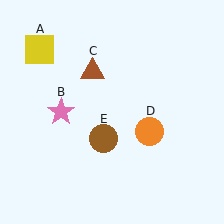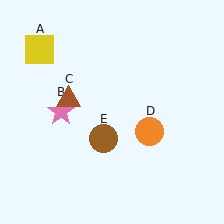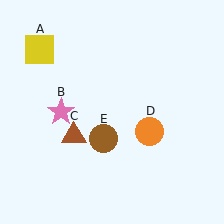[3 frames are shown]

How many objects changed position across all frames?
1 object changed position: brown triangle (object C).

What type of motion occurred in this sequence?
The brown triangle (object C) rotated counterclockwise around the center of the scene.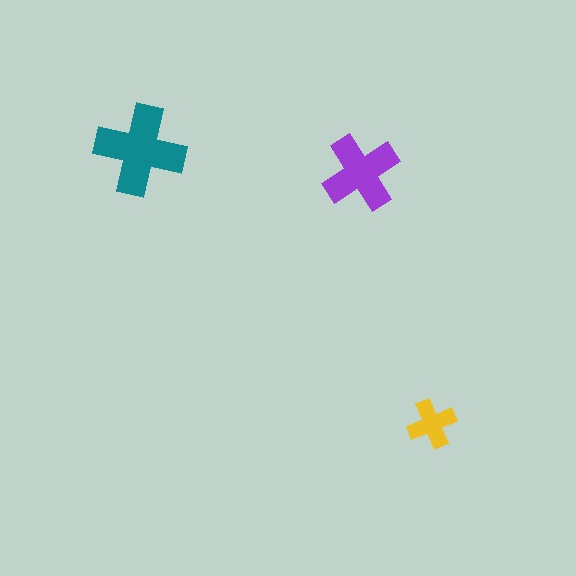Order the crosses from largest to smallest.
the teal one, the purple one, the yellow one.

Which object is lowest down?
The yellow cross is bottommost.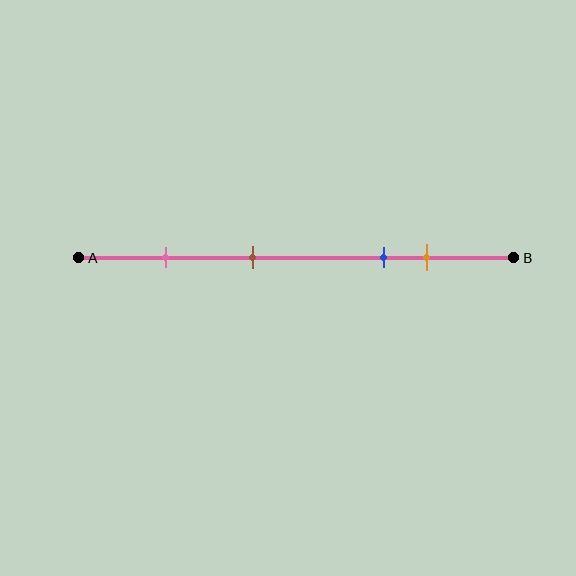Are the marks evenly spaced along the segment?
No, the marks are not evenly spaced.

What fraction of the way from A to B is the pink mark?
The pink mark is approximately 20% (0.2) of the way from A to B.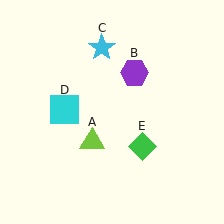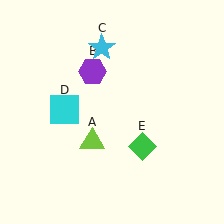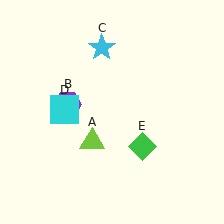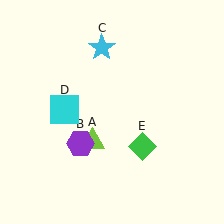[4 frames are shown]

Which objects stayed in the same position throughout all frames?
Lime triangle (object A) and cyan star (object C) and cyan square (object D) and green diamond (object E) remained stationary.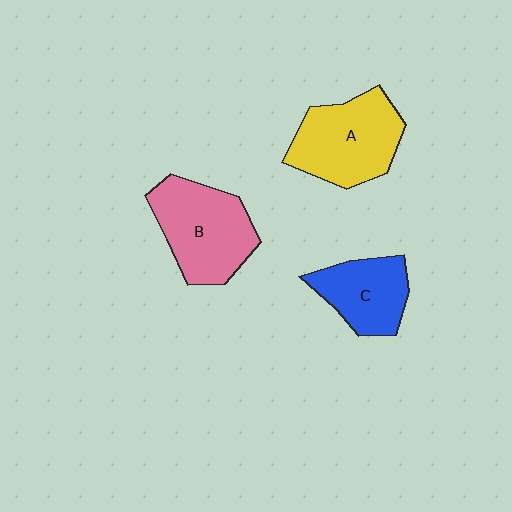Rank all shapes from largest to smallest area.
From largest to smallest: A (yellow), B (pink), C (blue).